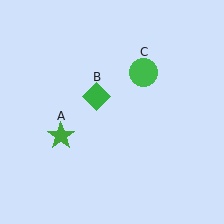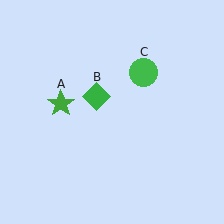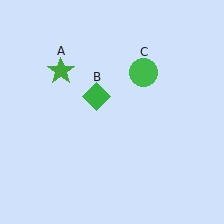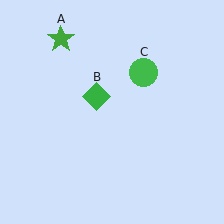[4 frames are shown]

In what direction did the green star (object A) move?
The green star (object A) moved up.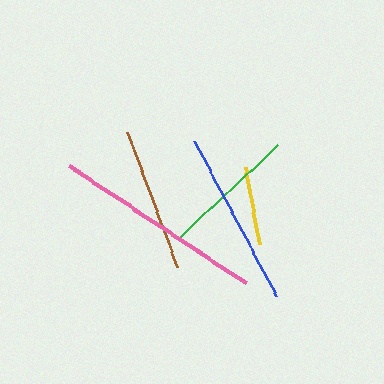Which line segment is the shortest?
The yellow line is the shortest at approximately 78 pixels.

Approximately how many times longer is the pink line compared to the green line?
The pink line is approximately 1.6 times the length of the green line.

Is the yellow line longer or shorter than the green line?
The green line is longer than the yellow line.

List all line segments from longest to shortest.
From longest to shortest: pink, blue, brown, green, yellow.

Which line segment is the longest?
The pink line is the longest at approximately 213 pixels.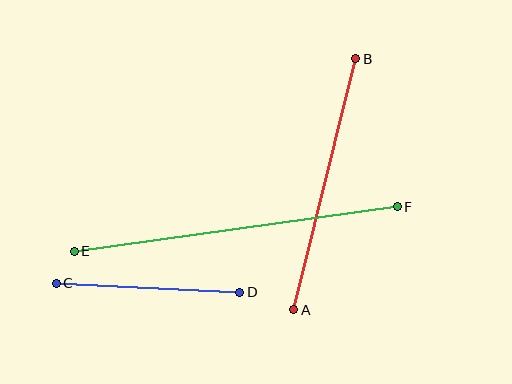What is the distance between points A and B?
The distance is approximately 258 pixels.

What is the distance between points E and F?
The distance is approximately 326 pixels.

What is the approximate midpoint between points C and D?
The midpoint is at approximately (148, 288) pixels.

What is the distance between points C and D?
The distance is approximately 184 pixels.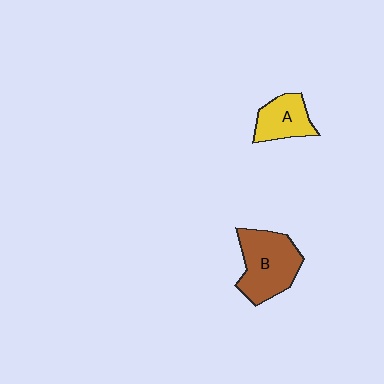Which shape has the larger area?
Shape B (brown).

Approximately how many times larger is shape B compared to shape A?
Approximately 1.7 times.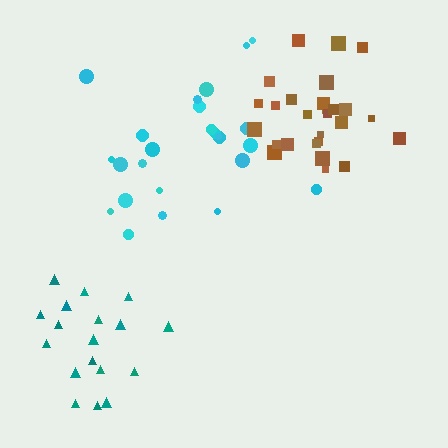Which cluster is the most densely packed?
Brown.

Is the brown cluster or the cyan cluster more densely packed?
Brown.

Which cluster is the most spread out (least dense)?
Cyan.